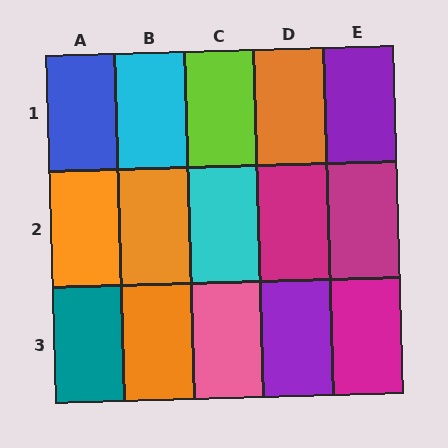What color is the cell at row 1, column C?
Lime.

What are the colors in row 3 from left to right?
Teal, orange, pink, purple, magenta.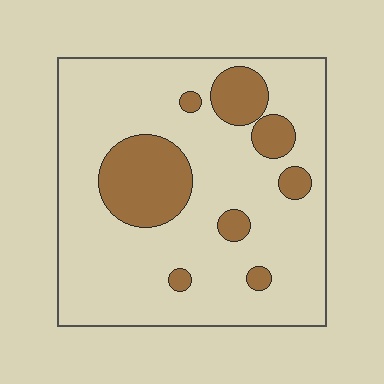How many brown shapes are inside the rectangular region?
8.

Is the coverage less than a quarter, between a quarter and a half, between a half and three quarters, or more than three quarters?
Less than a quarter.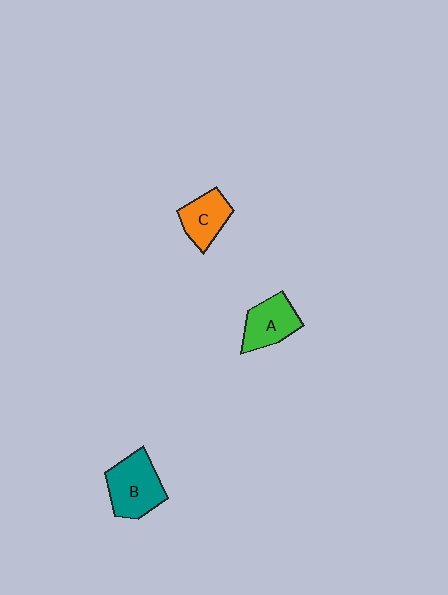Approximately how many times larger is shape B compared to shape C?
Approximately 1.4 times.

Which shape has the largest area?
Shape B (teal).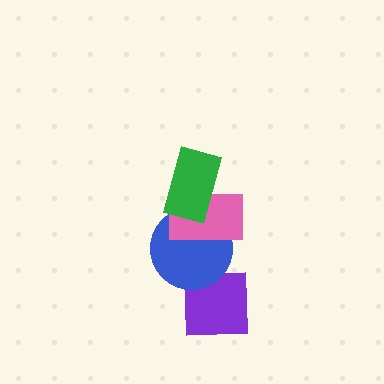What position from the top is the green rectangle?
The green rectangle is 1st from the top.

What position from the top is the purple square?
The purple square is 4th from the top.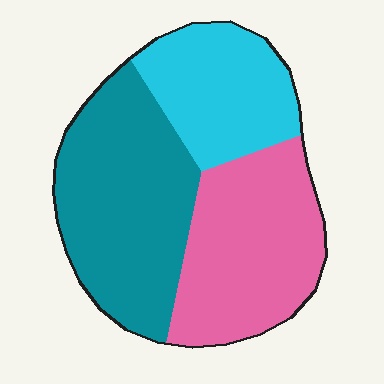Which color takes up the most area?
Teal, at roughly 40%.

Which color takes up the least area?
Cyan, at roughly 25%.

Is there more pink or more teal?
Teal.